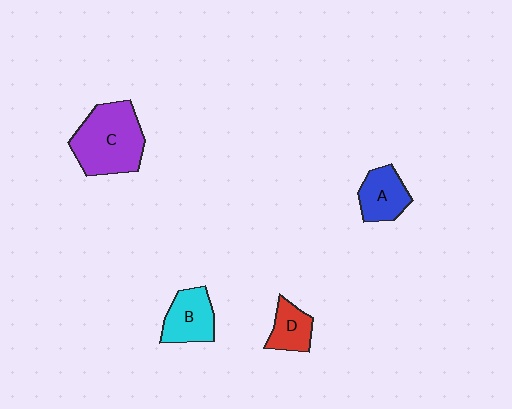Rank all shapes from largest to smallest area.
From largest to smallest: C (purple), B (cyan), A (blue), D (red).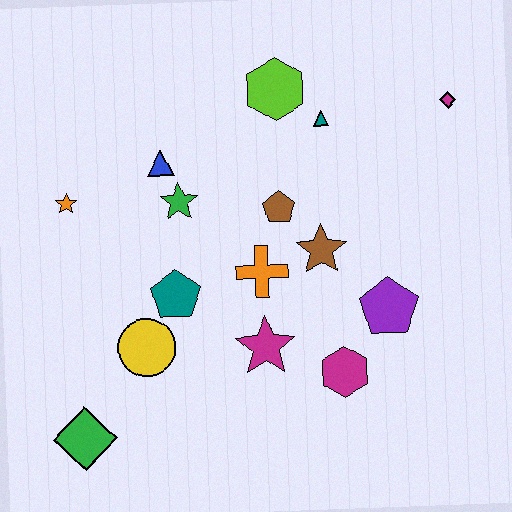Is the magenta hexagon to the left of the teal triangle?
No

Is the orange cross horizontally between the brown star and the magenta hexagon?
No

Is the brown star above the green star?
No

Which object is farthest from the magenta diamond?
The green diamond is farthest from the magenta diamond.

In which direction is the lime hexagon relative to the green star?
The lime hexagon is above the green star.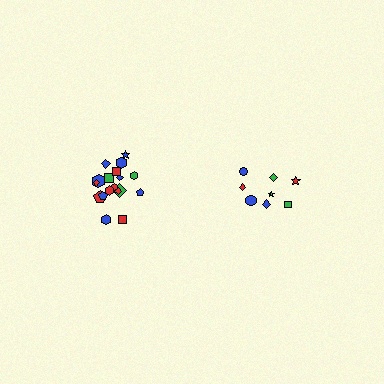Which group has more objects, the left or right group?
The left group.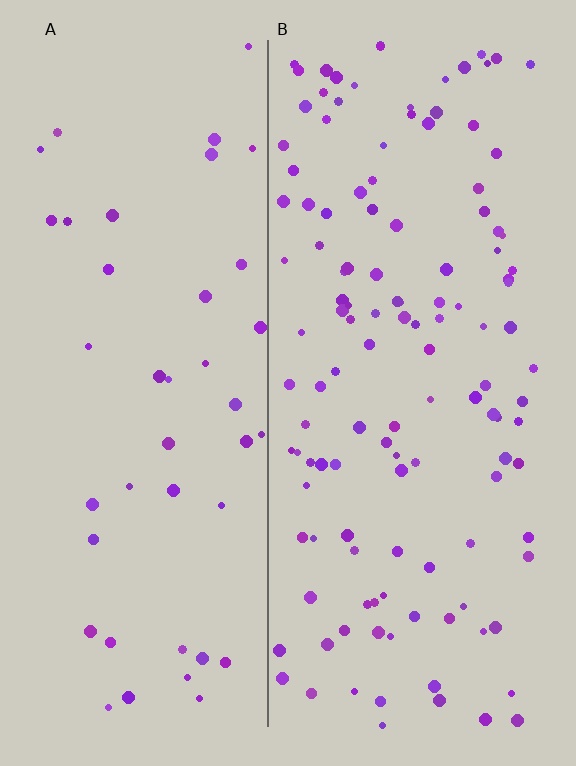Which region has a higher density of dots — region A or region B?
B (the right).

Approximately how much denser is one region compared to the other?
Approximately 3.0× — region B over region A.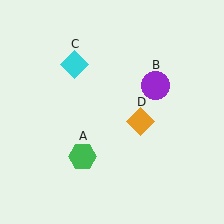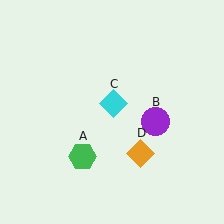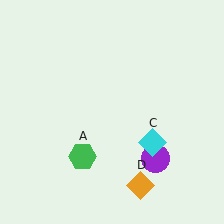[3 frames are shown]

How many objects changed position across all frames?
3 objects changed position: purple circle (object B), cyan diamond (object C), orange diamond (object D).